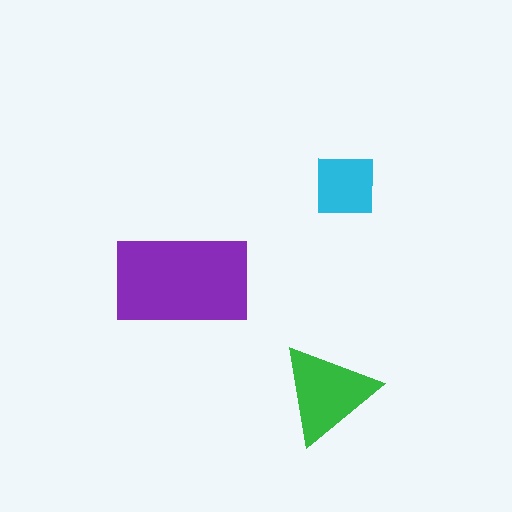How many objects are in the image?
There are 3 objects in the image.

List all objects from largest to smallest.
The purple rectangle, the green triangle, the cyan square.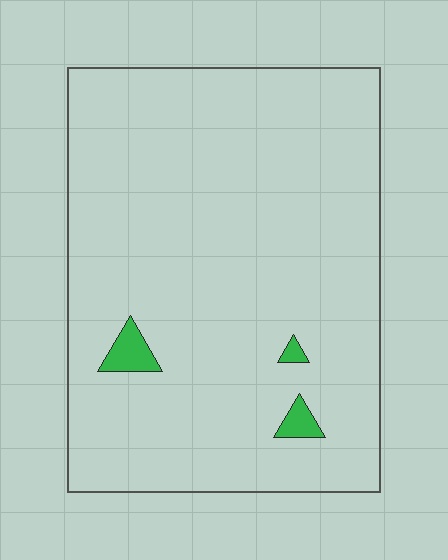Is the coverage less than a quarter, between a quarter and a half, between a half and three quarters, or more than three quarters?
Less than a quarter.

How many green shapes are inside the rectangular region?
3.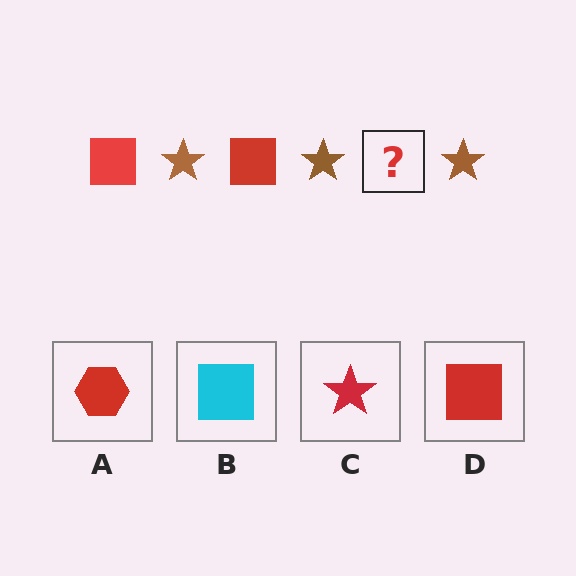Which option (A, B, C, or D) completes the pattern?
D.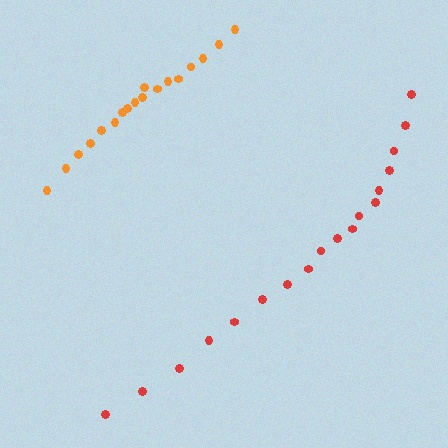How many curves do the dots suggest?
There are 2 distinct paths.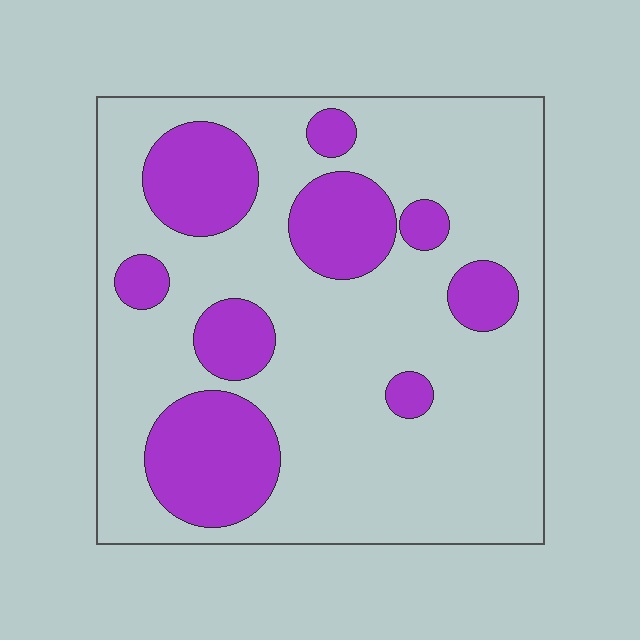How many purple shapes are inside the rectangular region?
9.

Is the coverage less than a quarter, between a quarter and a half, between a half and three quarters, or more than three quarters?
Between a quarter and a half.